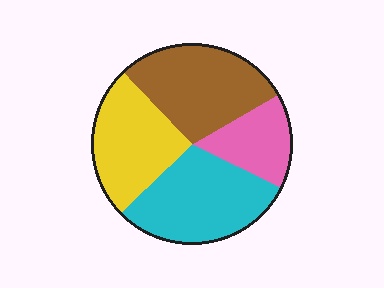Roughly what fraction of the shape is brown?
Brown covers around 30% of the shape.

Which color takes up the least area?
Pink, at roughly 15%.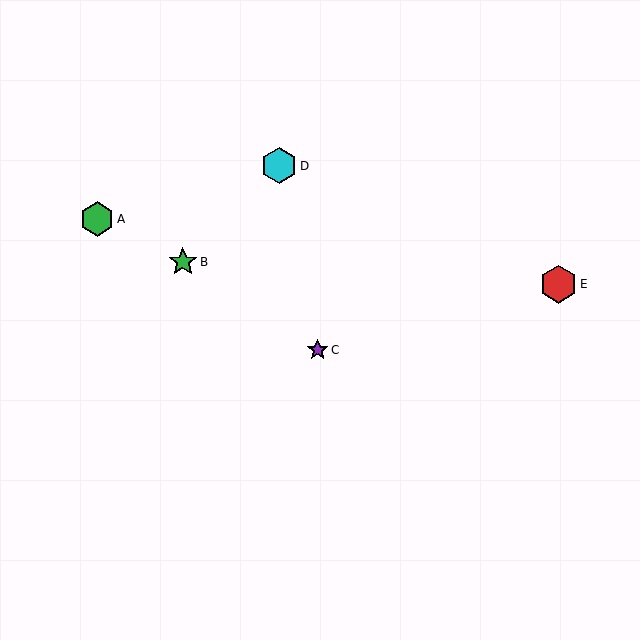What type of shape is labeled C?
Shape C is a purple star.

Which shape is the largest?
The red hexagon (labeled E) is the largest.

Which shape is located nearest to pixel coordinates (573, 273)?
The red hexagon (labeled E) at (558, 284) is nearest to that location.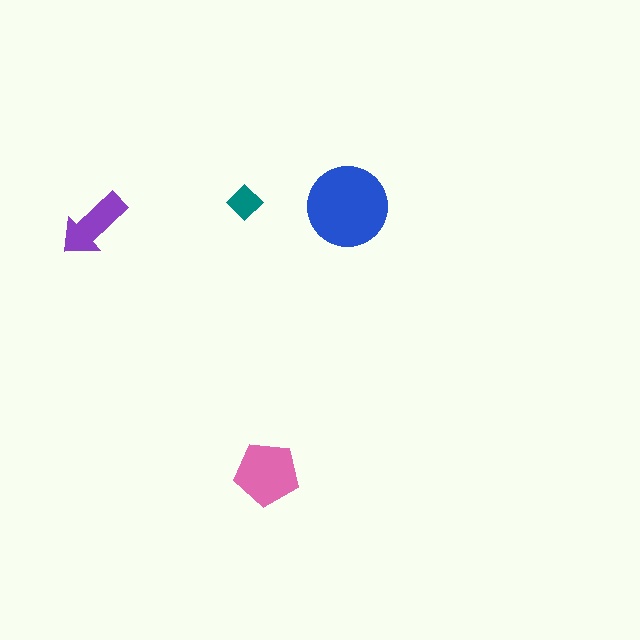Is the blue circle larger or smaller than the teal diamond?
Larger.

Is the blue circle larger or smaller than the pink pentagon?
Larger.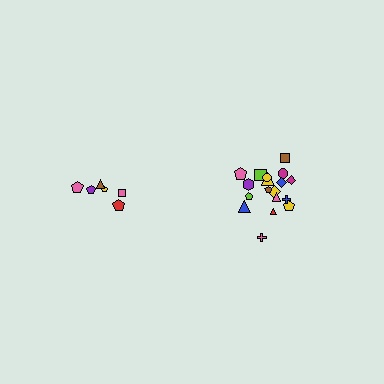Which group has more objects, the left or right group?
The right group.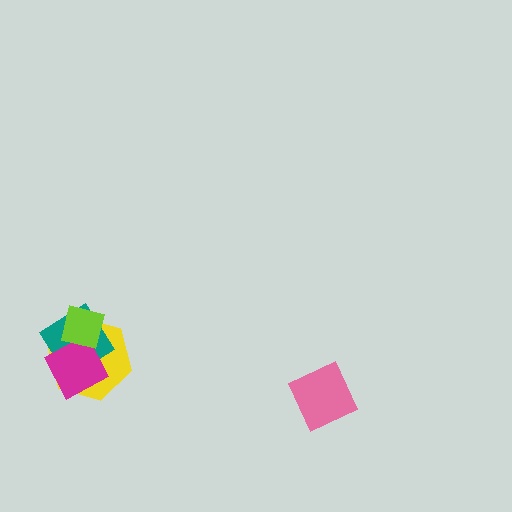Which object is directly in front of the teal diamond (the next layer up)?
The magenta diamond is directly in front of the teal diamond.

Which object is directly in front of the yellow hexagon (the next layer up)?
The teal diamond is directly in front of the yellow hexagon.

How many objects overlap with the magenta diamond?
3 objects overlap with the magenta diamond.